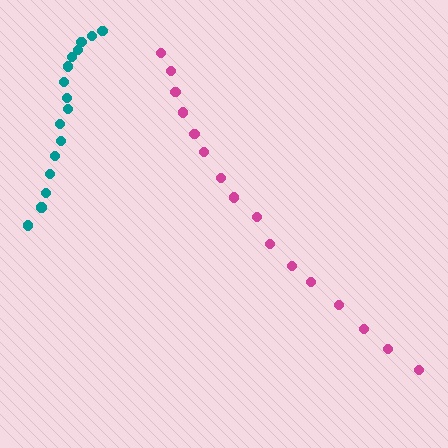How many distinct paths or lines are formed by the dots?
There are 2 distinct paths.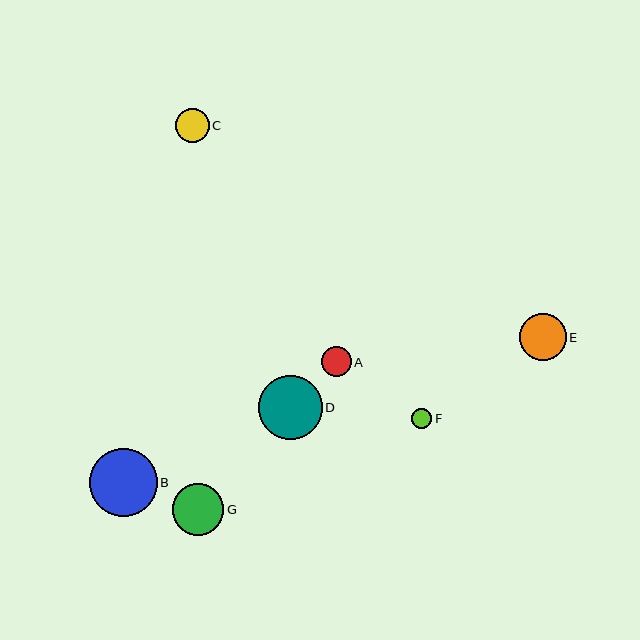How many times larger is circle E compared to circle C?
Circle E is approximately 1.4 times the size of circle C.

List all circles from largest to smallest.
From largest to smallest: B, D, G, E, C, A, F.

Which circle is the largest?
Circle B is the largest with a size of approximately 68 pixels.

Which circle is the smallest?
Circle F is the smallest with a size of approximately 20 pixels.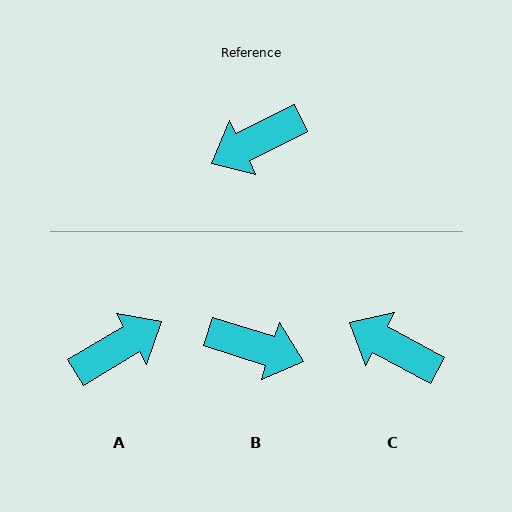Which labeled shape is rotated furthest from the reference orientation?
A, about 176 degrees away.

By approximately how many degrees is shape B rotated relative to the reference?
Approximately 136 degrees counter-clockwise.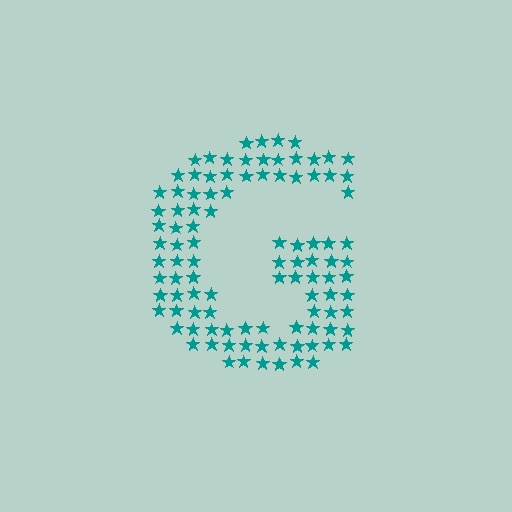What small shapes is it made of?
It is made of small stars.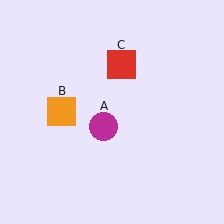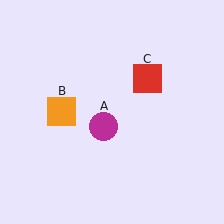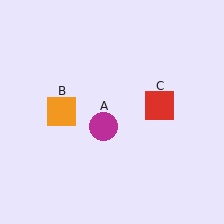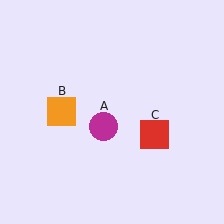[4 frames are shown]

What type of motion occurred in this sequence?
The red square (object C) rotated clockwise around the center of the scene.